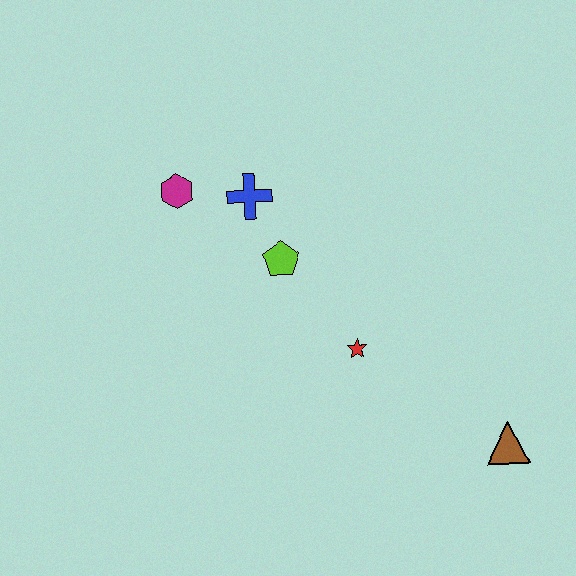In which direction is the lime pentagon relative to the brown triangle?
The lime pentagon is to the left of the brown triangle.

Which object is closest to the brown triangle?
The red star is closest to the brown triangle.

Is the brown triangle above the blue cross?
No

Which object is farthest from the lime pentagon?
The brown triangle is farthest from the lime pentagon.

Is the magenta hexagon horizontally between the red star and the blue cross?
No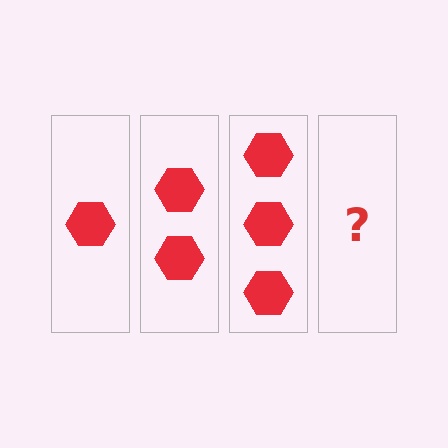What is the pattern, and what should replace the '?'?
The pattern is that each step adds one more hexagon. The '?' should be 4 hexagons.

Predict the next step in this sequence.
The next step is 4 hexagons.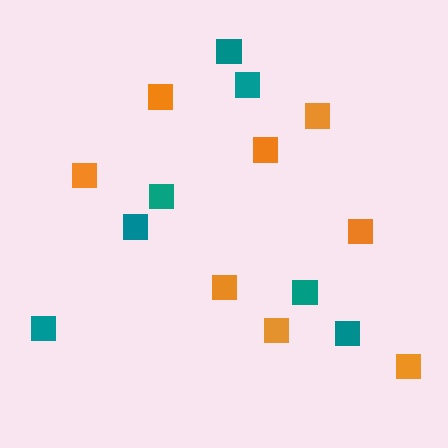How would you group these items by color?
There are 2 groups: one group of teal squares (7) and one group of orange squares (8).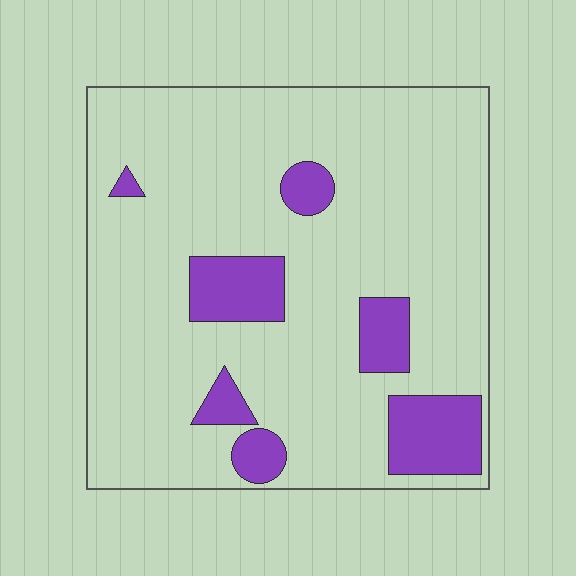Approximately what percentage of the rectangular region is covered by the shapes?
Approximately 15%.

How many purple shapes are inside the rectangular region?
7.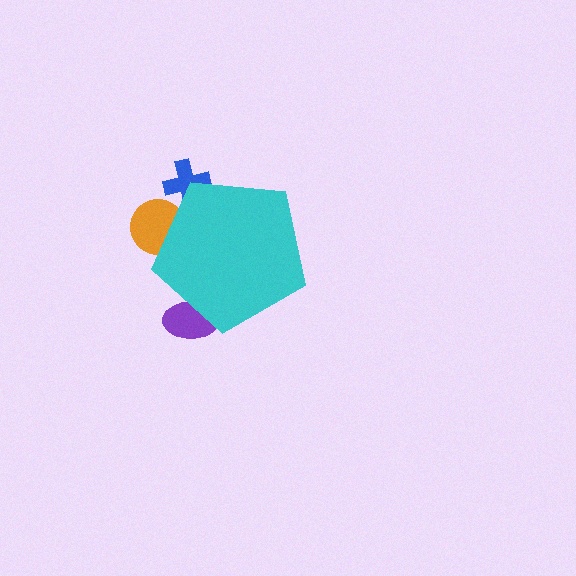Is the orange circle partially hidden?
Yes, the orange circle is partially hidden behind the cyan pentagon.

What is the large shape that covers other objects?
A cyan pentagon.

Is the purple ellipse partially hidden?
Yes, the purple ellipse is partially hidden behind the cyan pentagon.